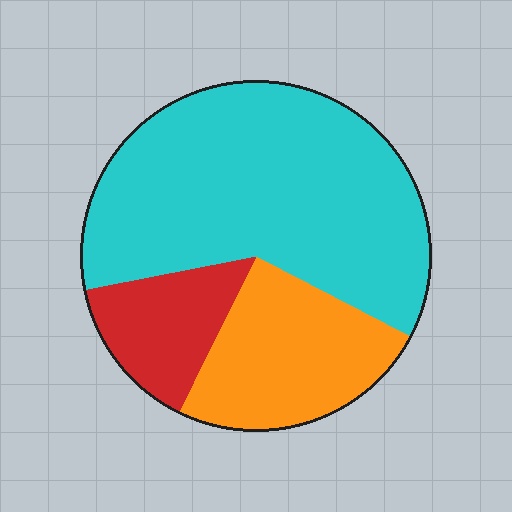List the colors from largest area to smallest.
From largest to smallest: cyan, orange, red.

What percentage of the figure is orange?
Orange covers 25% of the figure.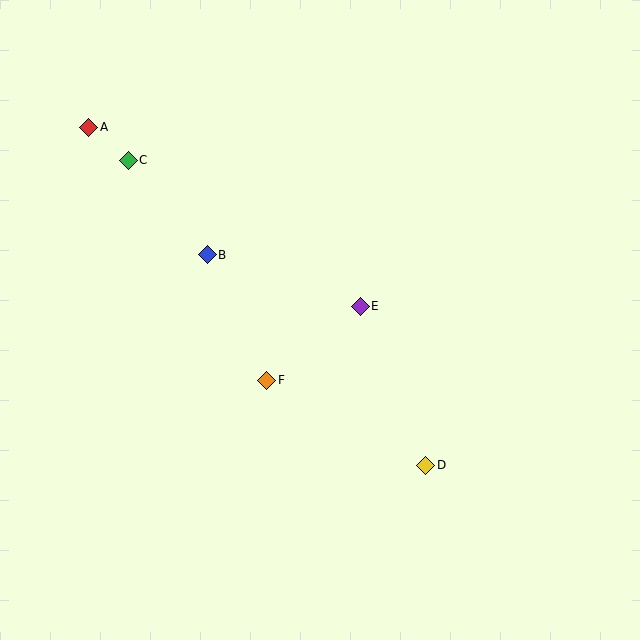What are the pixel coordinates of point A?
Point A is at (89, 127).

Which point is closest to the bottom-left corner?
Point F is closest to the bottom-left corner.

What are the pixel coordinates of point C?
Point C is at (128, 160).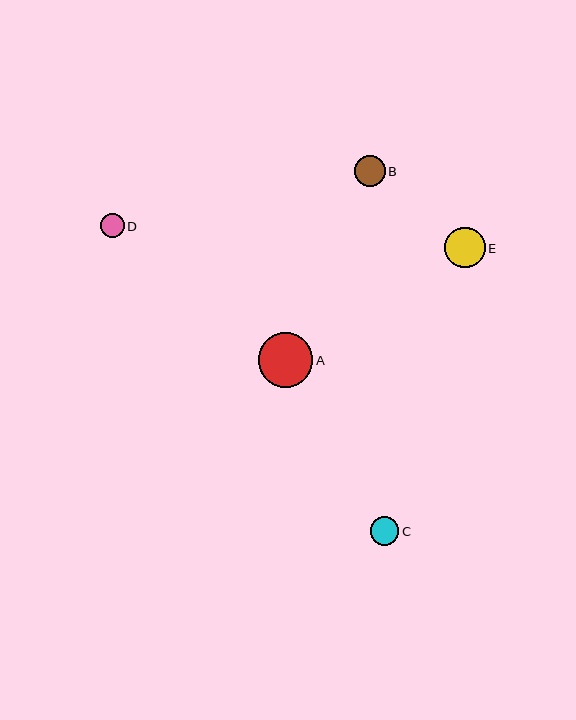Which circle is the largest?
Circle A is the largest with a size of approximately 55 pixels.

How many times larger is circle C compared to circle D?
Circle C is approximately 1.2 times the size of circle D.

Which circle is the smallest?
Circle D is the smallest with a size of approximately 24 pixels.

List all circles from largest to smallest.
From largest to smallest: A, E, B, C, D.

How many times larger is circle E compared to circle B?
Circle E is approximately 1.3 times the size of circle B.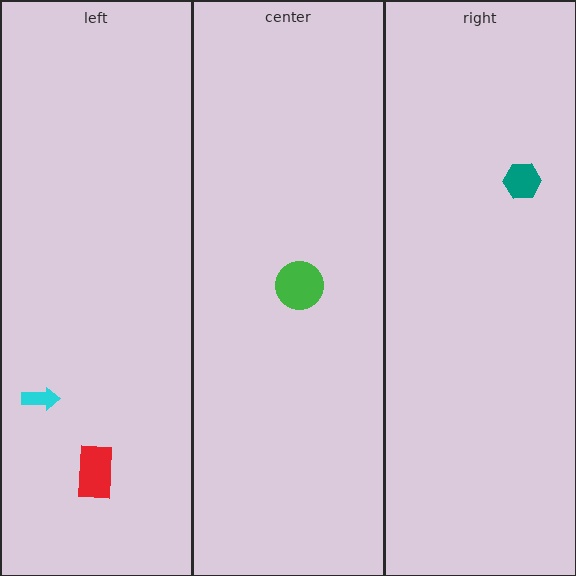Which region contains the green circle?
The center region.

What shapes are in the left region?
The red rectangle, the cyan arrow.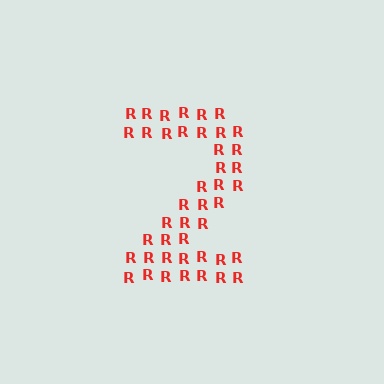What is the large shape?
The large shape is the digit 2.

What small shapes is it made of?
It is made of small letter R's.